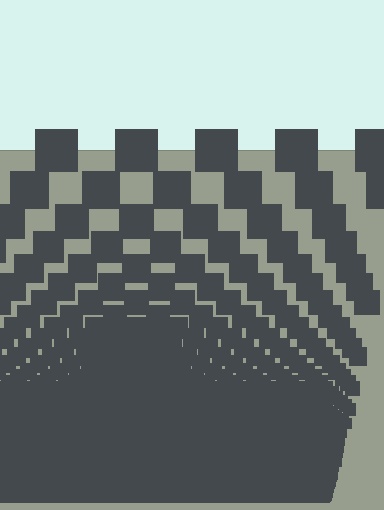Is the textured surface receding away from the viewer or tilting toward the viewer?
The surface appears to tilt toward the viewer. Texture elements get larger and sparser toward the top.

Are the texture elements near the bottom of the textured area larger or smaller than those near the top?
Smaller. The gradient is inverted — elements near the bottom are smaller and denser.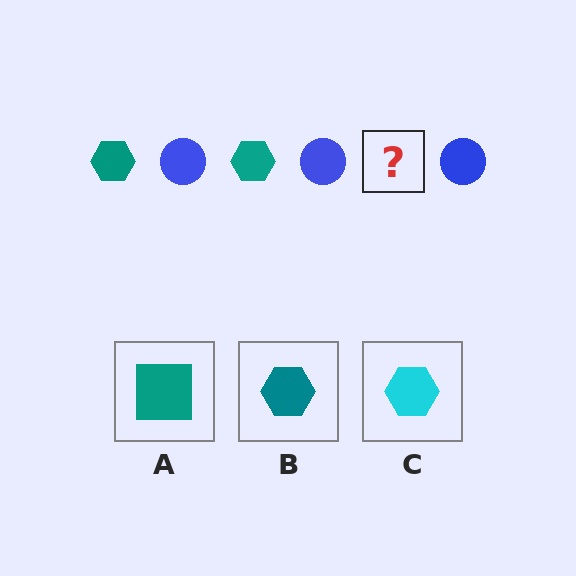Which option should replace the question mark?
Option B.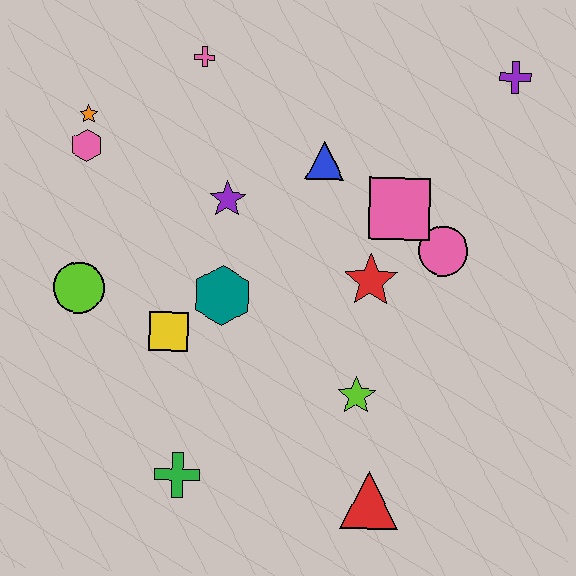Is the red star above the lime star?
Yes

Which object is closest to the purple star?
The teal hexagon is closest to the purple star.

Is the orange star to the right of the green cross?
No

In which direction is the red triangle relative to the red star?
The red triangle is below the red star.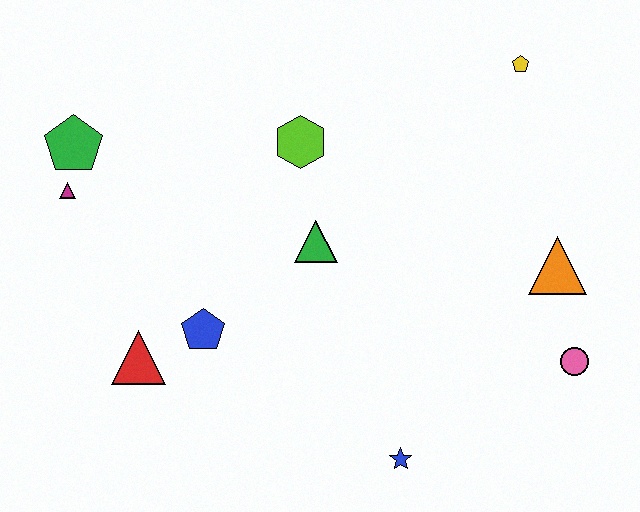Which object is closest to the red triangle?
The blue pentagon is closest to the red triangle.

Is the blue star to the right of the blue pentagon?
Yes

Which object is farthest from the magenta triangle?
The pink circle is farthest from the magenta triangle.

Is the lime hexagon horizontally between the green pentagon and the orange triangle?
Yes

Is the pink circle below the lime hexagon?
Yes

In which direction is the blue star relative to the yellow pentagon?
The blue star is below the yellow pentagon.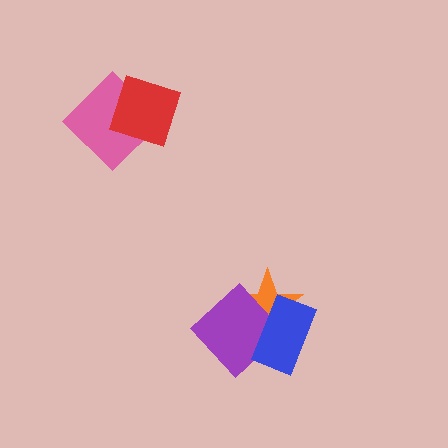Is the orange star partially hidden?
Yes, it is partially covered by another shape.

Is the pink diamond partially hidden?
Yes, it is partially covered by another shape.